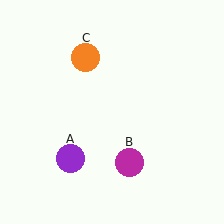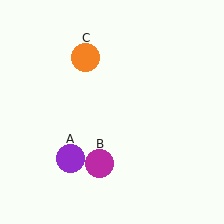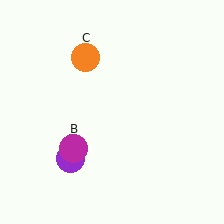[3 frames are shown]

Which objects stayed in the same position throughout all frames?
Purple circle (object A) and orange circle (object C) remained stationary.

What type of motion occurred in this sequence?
The magenta circle (object B) rotated clockwise around the center of the scene.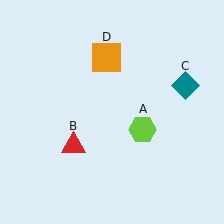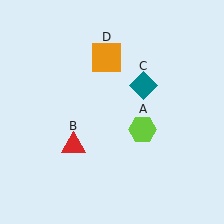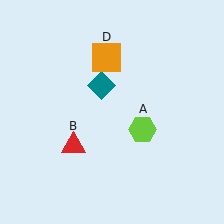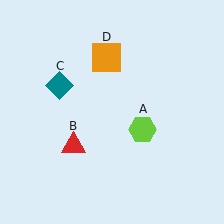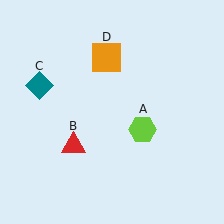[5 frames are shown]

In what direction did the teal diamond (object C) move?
The teal diamond (object C) moved left.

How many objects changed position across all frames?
1 object changed position: teal diamond (object C).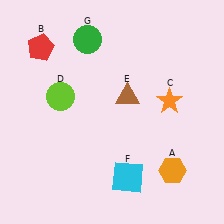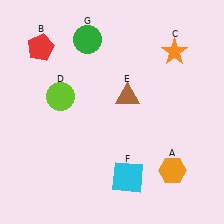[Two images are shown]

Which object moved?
The orange star (C) moved up.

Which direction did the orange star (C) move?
The orange star (C) moved up.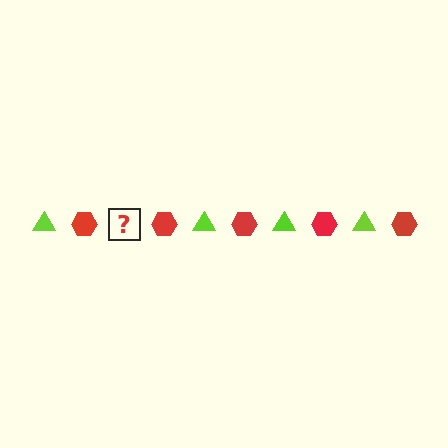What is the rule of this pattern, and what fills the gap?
The rule is that the pattern alternates between lime triangle and red hexagon. The gap should be filled with a lime triangle.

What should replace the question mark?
The question mark should be replaced with a lime triangle.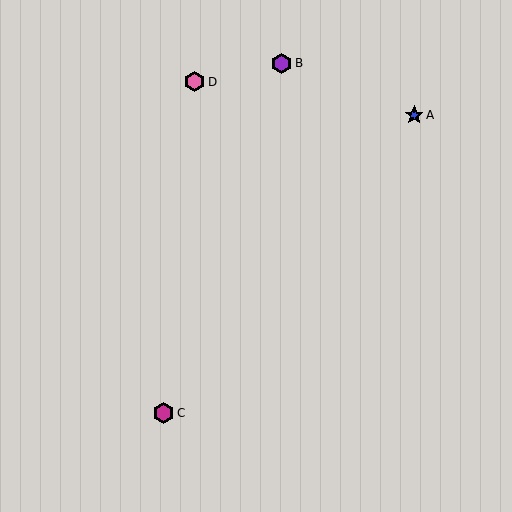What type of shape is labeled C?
Shape C is a magenta hexagon.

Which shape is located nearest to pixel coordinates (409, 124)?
The blue star (labeled A) at (414, 115) is nearest to that location.